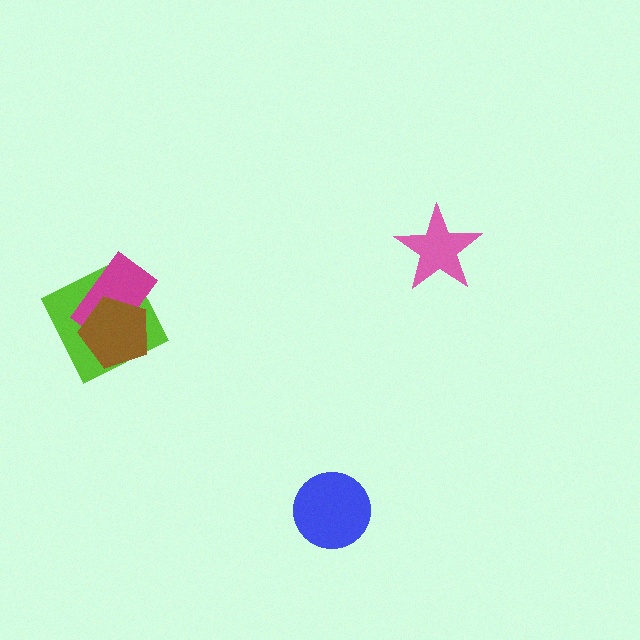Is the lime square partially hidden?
Yes, it is partially covered by another shape.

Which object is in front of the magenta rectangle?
The brown pentagon is in front of the magenta rectangle.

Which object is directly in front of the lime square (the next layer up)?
The magenta rectangle is directly in front of the lime square.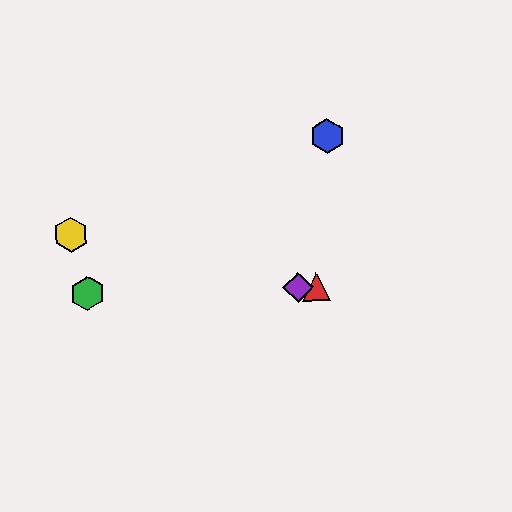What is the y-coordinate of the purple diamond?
The purple diamond is at y≈287.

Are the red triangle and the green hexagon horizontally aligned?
Yes, both are at y≈287.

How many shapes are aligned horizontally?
3 shapes (the red triangle, the green hexagon, the purple diamond) are aligned horizontally.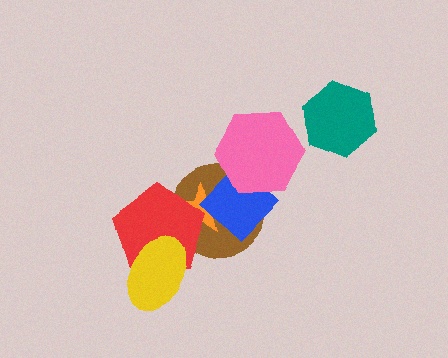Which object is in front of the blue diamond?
The pink hexagon is in front of the blue diamond.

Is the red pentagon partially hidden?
Yes, it is partially covered by another shape.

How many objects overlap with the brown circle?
4 objects overlap with the brown circle.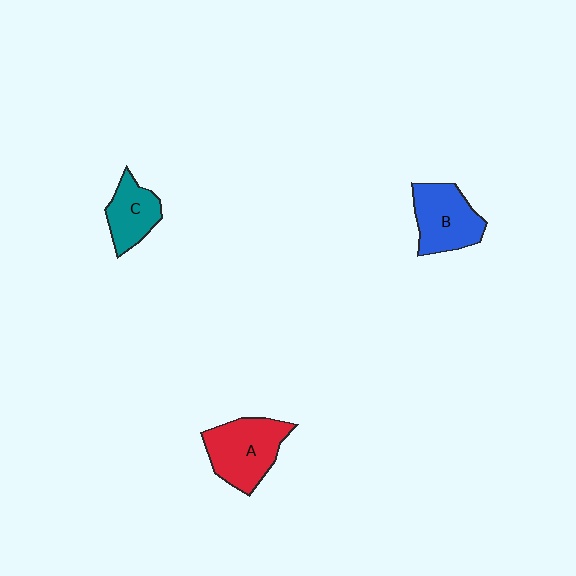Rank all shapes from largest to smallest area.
From largest to smallest: A (red), B (blue), C (teal).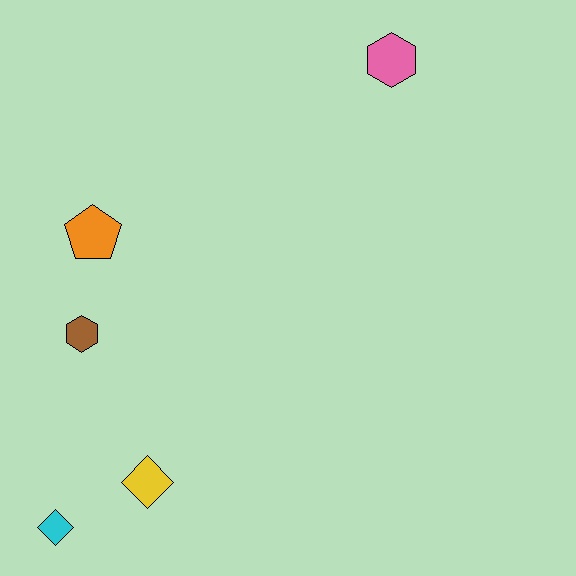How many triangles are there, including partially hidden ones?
There are no triangles.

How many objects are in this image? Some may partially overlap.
There are 5 objects.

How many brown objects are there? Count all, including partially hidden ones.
There is 1 brown object.